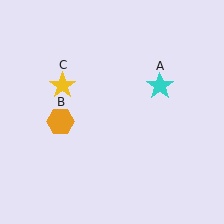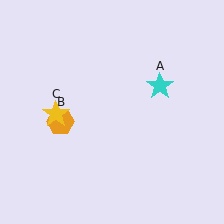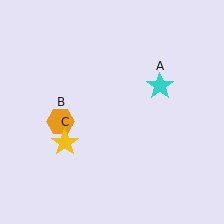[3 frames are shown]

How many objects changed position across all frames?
1 object changed position: yellow star (object C).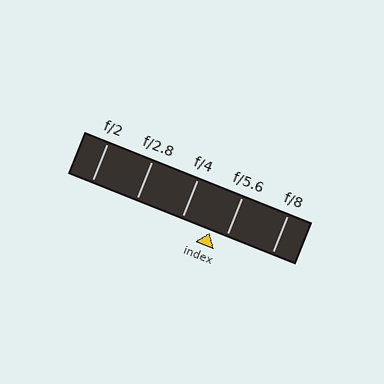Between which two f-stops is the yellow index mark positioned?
The index mark is between f/4 and f/5.6.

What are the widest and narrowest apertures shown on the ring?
The widest aperture shown is f/2 and the narrowest is f/8.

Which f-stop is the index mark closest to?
The index mark is closest to f/5.6.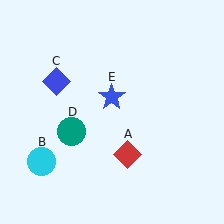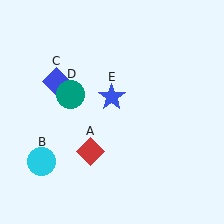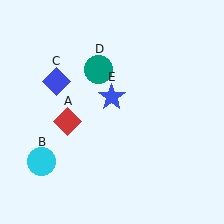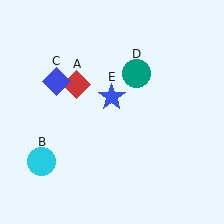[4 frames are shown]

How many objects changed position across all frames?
2 objects changed position: red diamond (object A), teal circle (object D).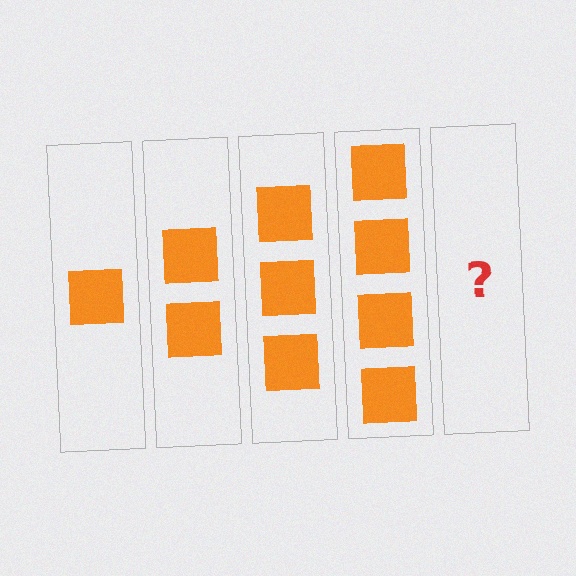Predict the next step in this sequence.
The next step is 5 squares.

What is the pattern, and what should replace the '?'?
The pattern is that each step adds one more square. The '?' should be 5 squares.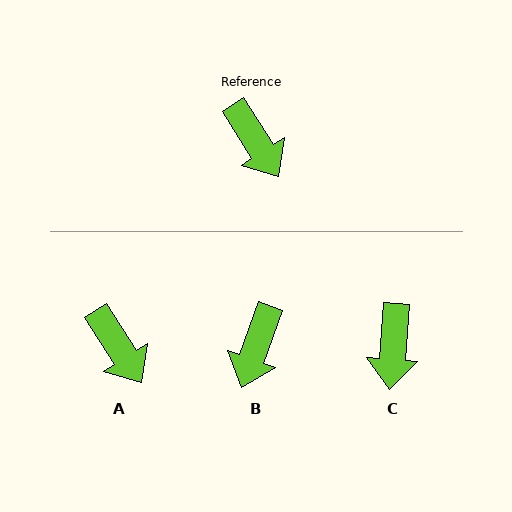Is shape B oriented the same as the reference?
No, it is off by about 52 degrees.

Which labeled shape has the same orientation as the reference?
A.